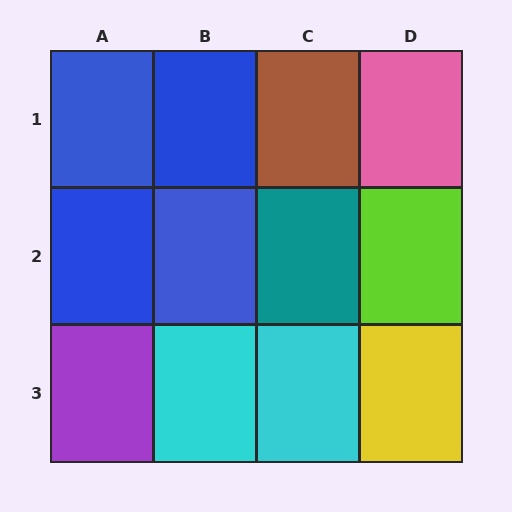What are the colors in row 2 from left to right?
Blue, blue, teal, lime.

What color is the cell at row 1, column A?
Blue.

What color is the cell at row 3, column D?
Yellow.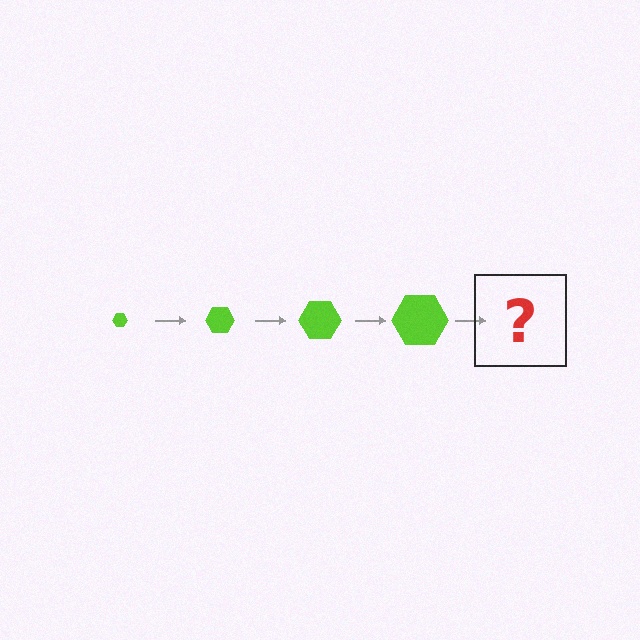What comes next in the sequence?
The next element should be a lime hexagon, larger than the previous one.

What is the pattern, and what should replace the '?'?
The pattern is that the hexagon gets progressively larger each step. The '?' should be a lime hexagon, larger than the previous one.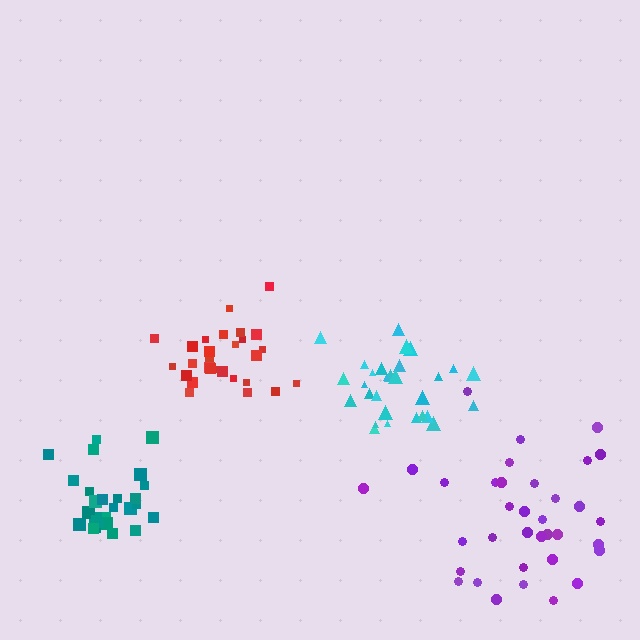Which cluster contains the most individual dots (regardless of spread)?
Purple (35).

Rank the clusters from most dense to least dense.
teal, red, cyan, purple.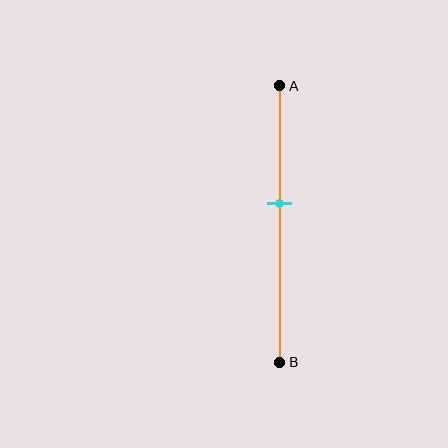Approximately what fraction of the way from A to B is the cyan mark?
The cyan mark is approximately 45% of the way from A to B.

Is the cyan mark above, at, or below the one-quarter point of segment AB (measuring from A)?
The cyan mark is below the one-quarter point of segment AB.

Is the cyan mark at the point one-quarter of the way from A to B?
No, the mark is at about 45% from A, not at the 25% one-quarter point.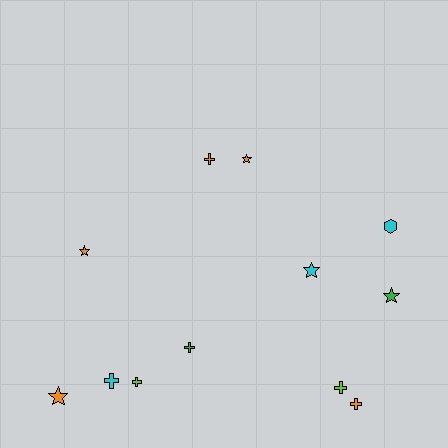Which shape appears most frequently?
Cross, with 6 objects.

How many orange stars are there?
There are 3 orange stars.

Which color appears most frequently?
Orange, with 5 objects.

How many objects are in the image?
There are 12 objects.